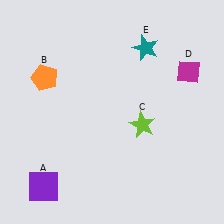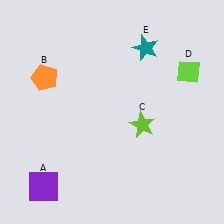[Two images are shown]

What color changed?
The diamond (D) changed from magenta in Image 1 to lime in Image 2.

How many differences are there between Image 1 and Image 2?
There is 1 difference between the two images.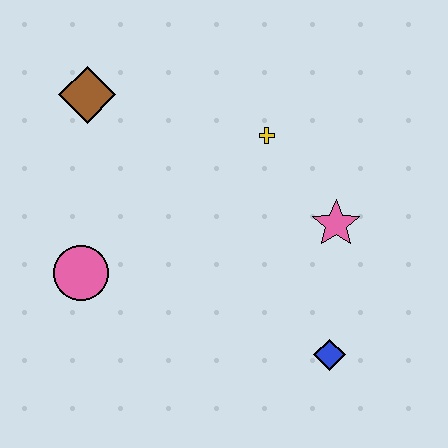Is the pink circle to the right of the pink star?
No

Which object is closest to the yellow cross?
The pink star is closest to the yellow cross.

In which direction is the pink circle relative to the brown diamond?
The pink circle is below the brown diamond.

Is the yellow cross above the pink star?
Yes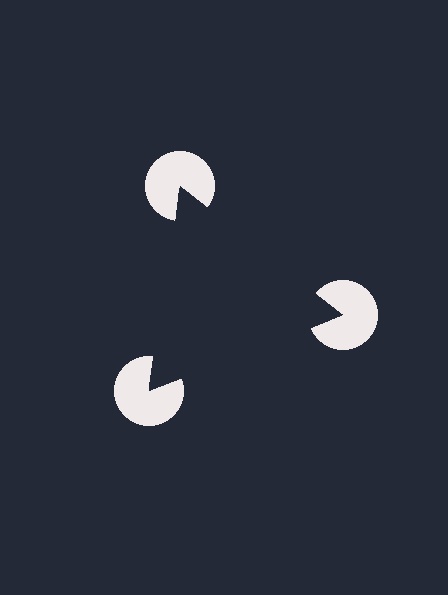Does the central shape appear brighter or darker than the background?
It typically appears slightly darker than the background, even though no actual brightness change is drawn.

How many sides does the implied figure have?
3 sides.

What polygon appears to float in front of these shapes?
An illusory triangle — its edges are inferred from the aligned wedge cuts in the pac-man discs, not physically drawn.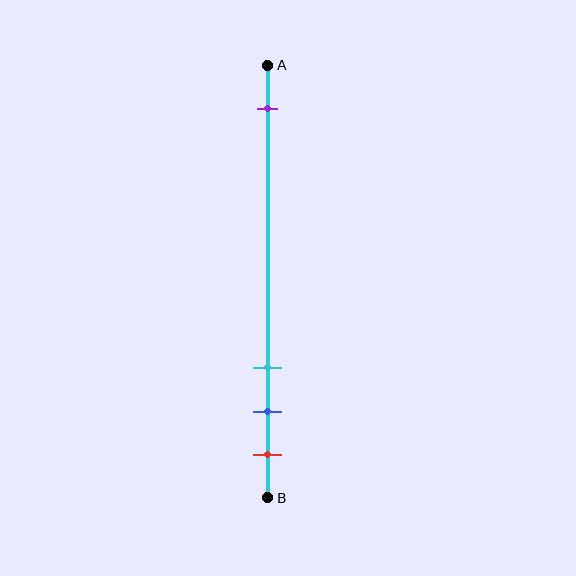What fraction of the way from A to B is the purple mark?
The purple mark is approximately 10% (0.1) of the way from A to B.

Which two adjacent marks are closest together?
The blue and red marks are the closest adjacent pair.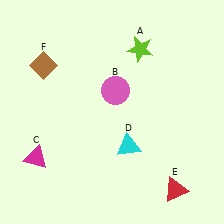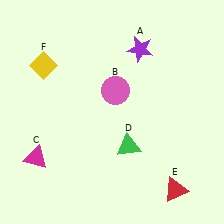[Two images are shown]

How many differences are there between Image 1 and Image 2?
There are 3 differences between the two images.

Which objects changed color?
A changed from lime to purple. D changed from cyan to green. F changed from brown to yellow.